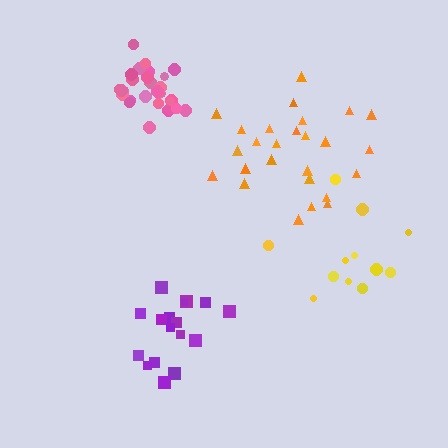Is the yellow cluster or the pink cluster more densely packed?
Pink.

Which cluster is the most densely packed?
Pink.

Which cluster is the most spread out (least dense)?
Yellow.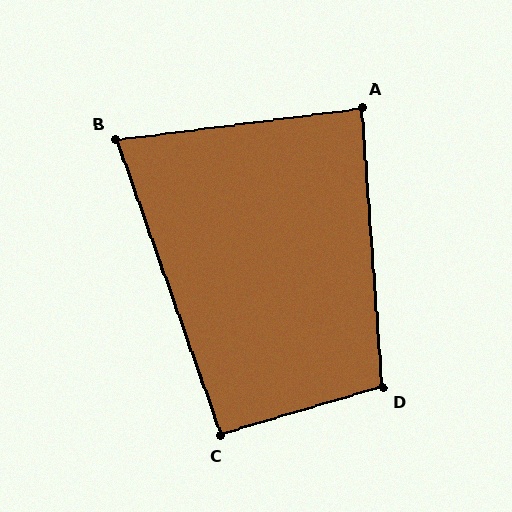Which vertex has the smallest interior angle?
B, at approximately 78 degrees.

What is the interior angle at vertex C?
Approximately 93 degrees (approximately right).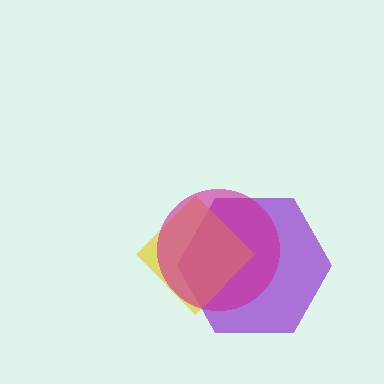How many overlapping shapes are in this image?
There are 3 overlapping shapes in the image.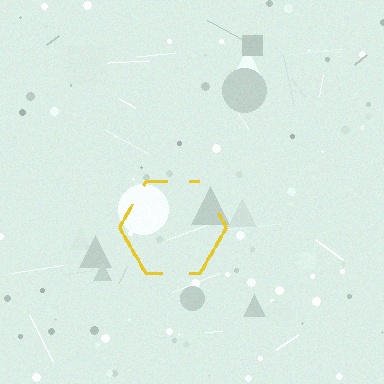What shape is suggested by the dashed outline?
The dashed outline suggests a hexagon.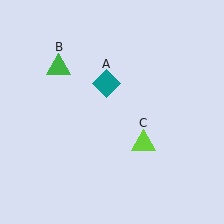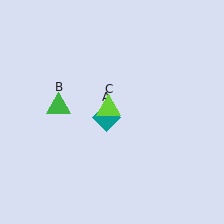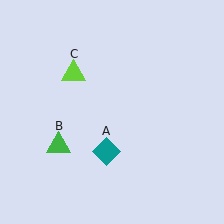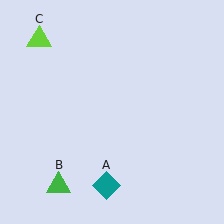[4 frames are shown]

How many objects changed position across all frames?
3 objects changed position: teal diamond (object A), green triangle (object B), lime triangle (object C).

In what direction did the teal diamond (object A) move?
The teal diamond (object A) moved down.